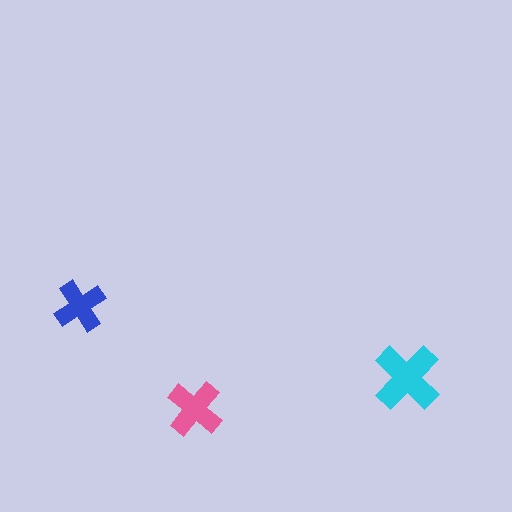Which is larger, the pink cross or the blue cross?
The pink one.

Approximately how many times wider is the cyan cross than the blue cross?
About 1.5 times wider.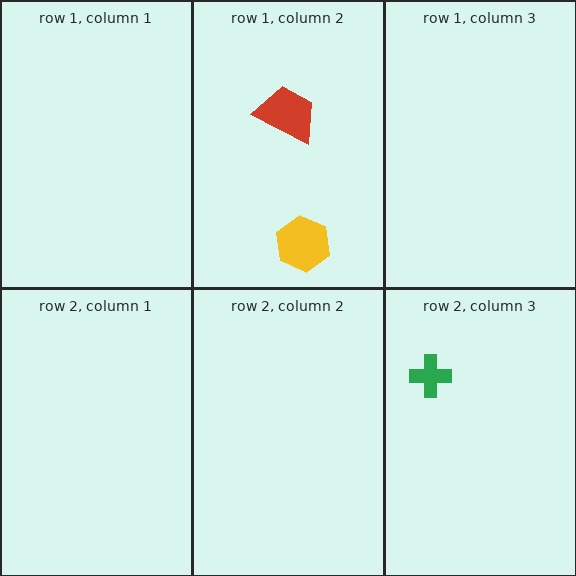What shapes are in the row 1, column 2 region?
The red trapezoid, the yellow hexagon.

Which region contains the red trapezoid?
The row 1, column 2 region.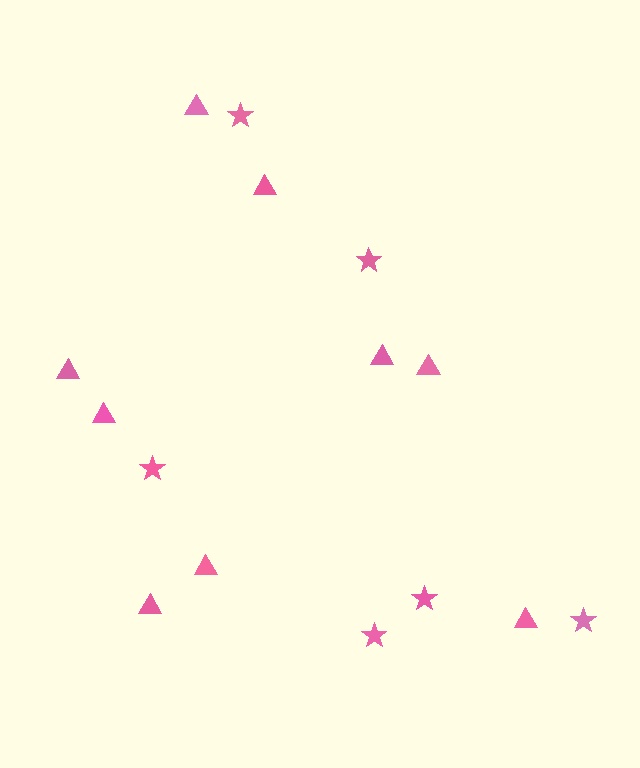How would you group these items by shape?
There are 2 groups: one group of triangles (9) and one group of stars (6).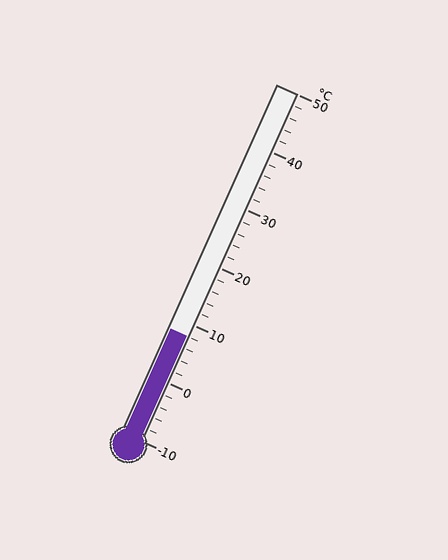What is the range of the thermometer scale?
The thermometer scale ranges from -10°C to 50°C.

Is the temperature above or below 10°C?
The temperature is below 10°C.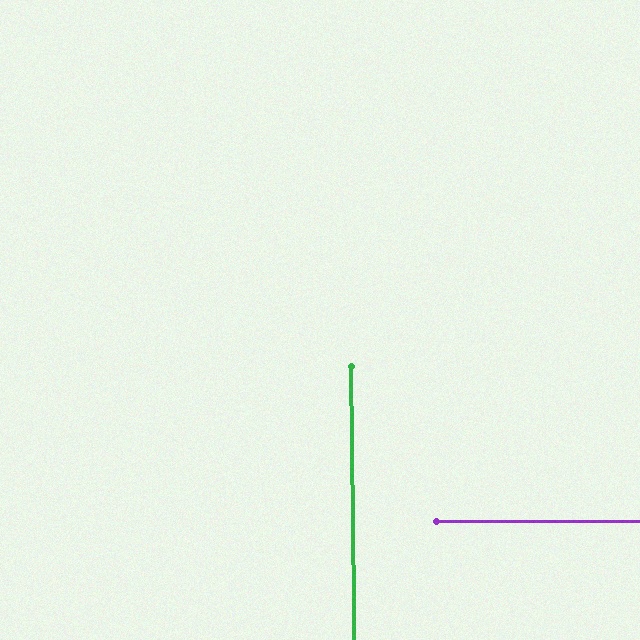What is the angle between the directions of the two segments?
Approximately 90 degrees.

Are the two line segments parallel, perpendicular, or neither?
Perpendicular — they meet at approximately 90°.